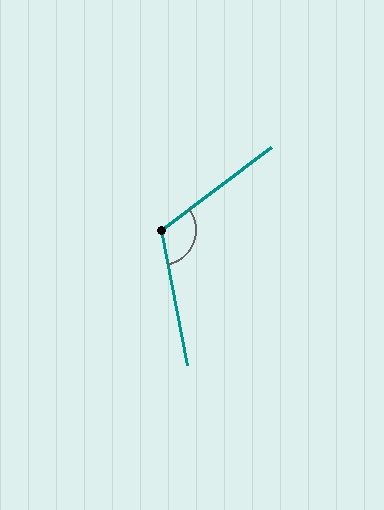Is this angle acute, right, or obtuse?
It is obtuse.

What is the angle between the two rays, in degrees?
Approximately 116 degrees.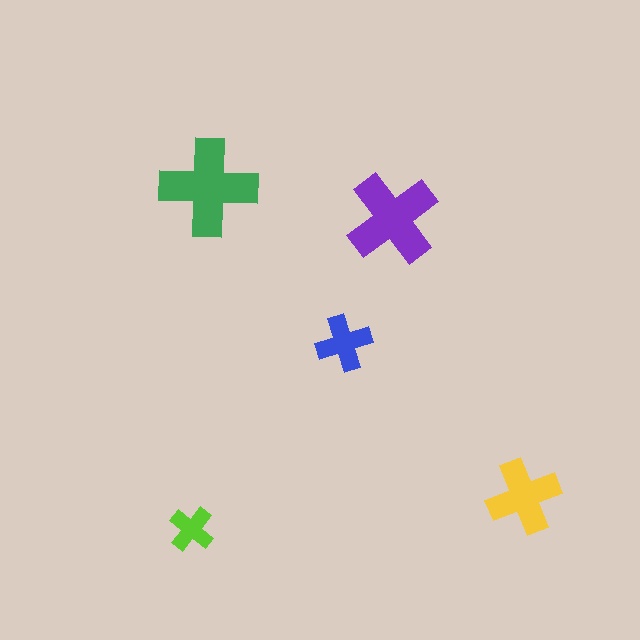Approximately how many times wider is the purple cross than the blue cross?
About 1.5 times wider.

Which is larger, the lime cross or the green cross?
The green one.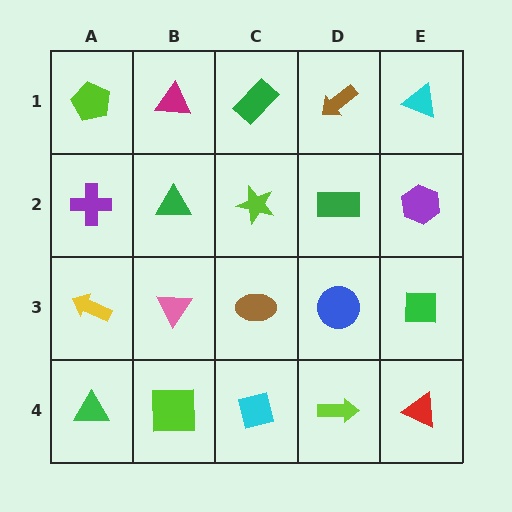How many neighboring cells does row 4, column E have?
2.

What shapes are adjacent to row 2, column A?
A lime pentagon (row 1, column A), a yellow arrow (row 3, column A), a green triangle (row 2, column B).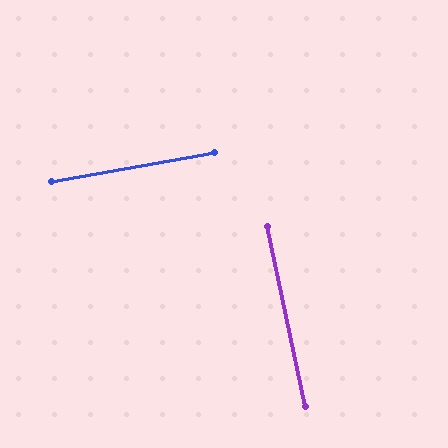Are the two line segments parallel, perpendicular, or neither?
Perpendicular — they meet at approximately 88°.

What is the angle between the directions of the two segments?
Approximately 88 degrees.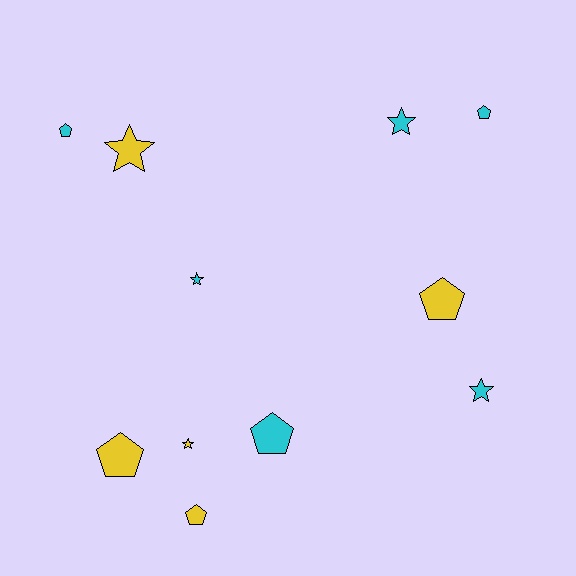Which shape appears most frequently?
Pentagon, with 6 objects.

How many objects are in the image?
There are 11 objects.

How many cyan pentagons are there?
There are 3 cyan pentagons.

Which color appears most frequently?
Cyan, with 6 objects.